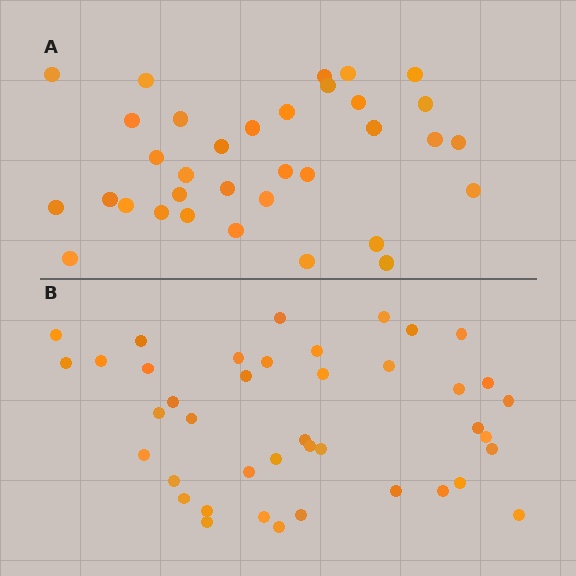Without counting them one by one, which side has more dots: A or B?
Region B (the bottom region) has more dots.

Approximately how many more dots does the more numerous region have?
Region B has roughly 8 or so more dots than region A.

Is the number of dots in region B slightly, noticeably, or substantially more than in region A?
Region B has only slightly more — the two regions are fairly close. The ratio is roughly 1.2 to 1.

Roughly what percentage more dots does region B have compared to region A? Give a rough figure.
About 20% more.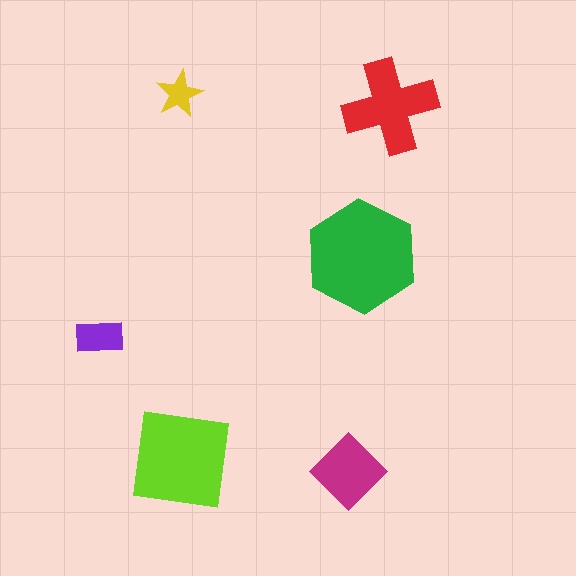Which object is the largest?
The green hexagon.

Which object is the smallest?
The yellow star.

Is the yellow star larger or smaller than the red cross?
Smaller.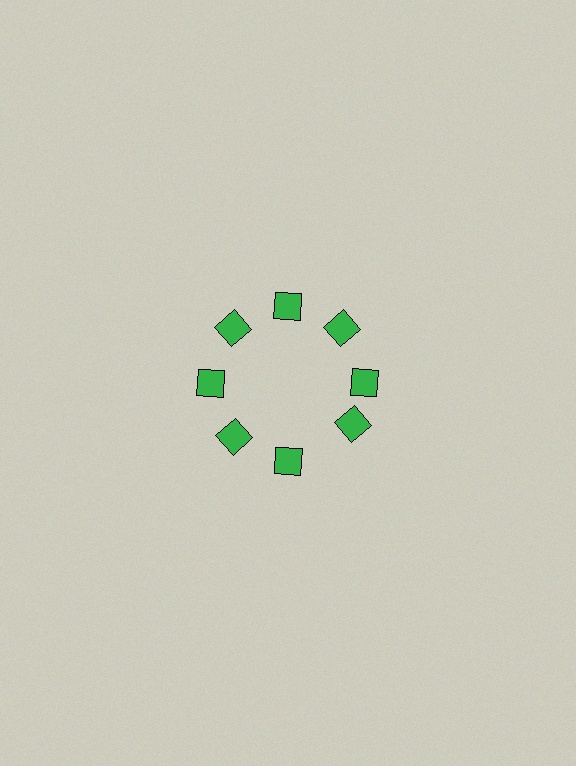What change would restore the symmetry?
The symmetry would be restored by rotating it back into even spacing with its neighbors so that all 8 squares sit at equal angles and equal distance from the center.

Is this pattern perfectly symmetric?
No. The 8 green squares are arranged in a ring, but one element near the 4 o'clock position is rotated out of alignment along the ring, breaking the 8-fold rotational symmetry.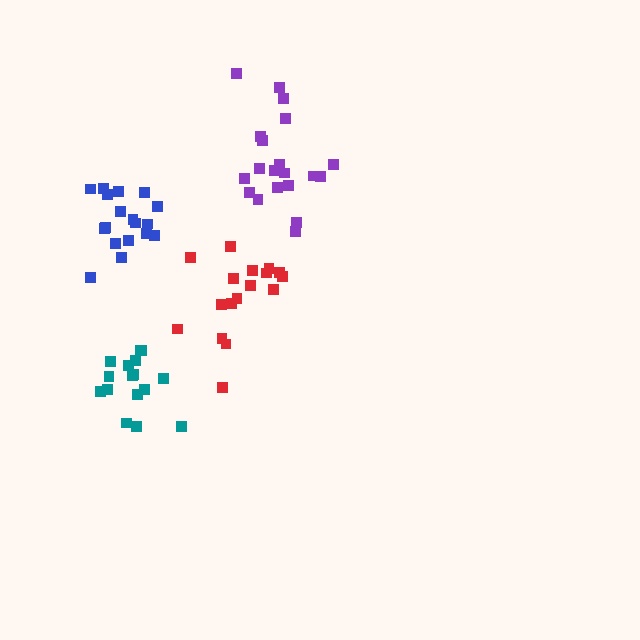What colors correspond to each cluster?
The clusters are colored: purple, red, teal, blue.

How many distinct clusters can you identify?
There are 4 distinct clusters.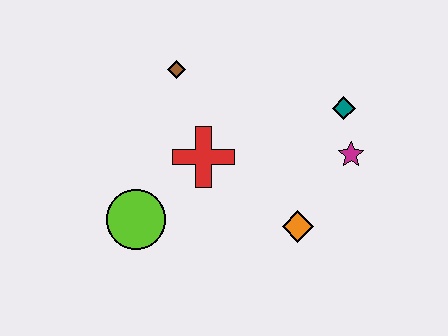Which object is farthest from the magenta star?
The lime circle is farthest from the magenta star.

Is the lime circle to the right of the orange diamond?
No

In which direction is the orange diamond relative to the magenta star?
The orange diamond is below the magenta star.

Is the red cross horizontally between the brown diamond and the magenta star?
Yes